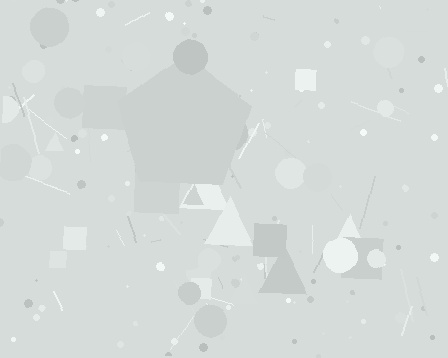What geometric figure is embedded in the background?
A pentagon is embedded in the background.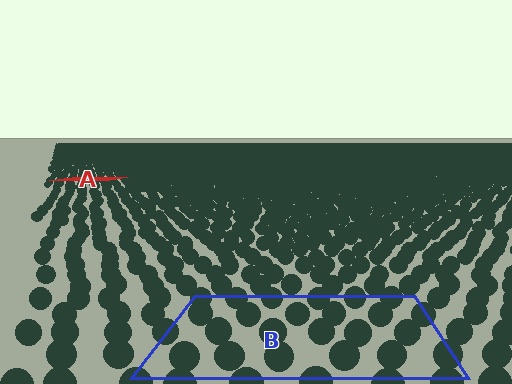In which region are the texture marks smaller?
The texture marks are smaller in region A, because it is farther away.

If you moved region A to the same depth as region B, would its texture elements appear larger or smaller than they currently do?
They would appear larger. At a closer depth, the same texture elements are projected at a bigger on-screen size.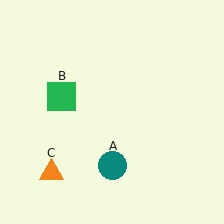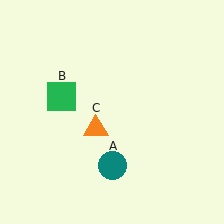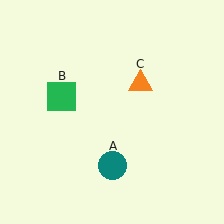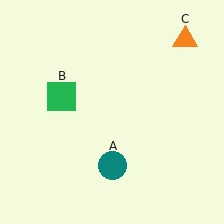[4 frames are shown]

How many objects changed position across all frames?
1 object changed position: orange triangle (object C).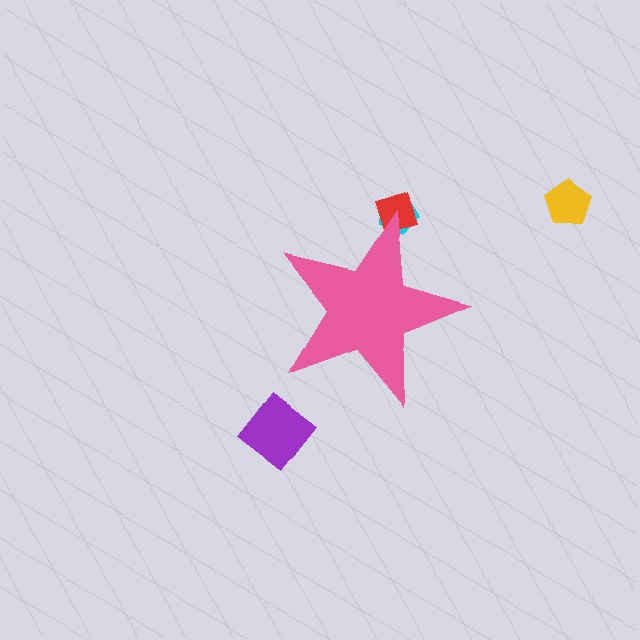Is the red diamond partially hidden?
Yes, the red diamond is partially hidden behind the pink star.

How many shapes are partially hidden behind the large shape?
2 shapes are partially hidden.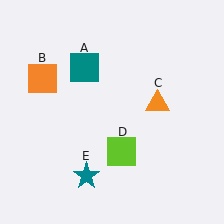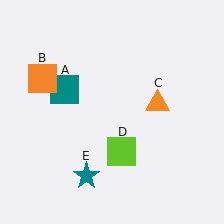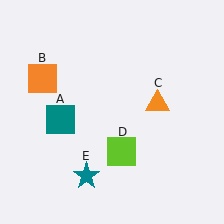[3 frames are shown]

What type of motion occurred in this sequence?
The teal square (object A) rotated counterclockwise around the center of the scene.